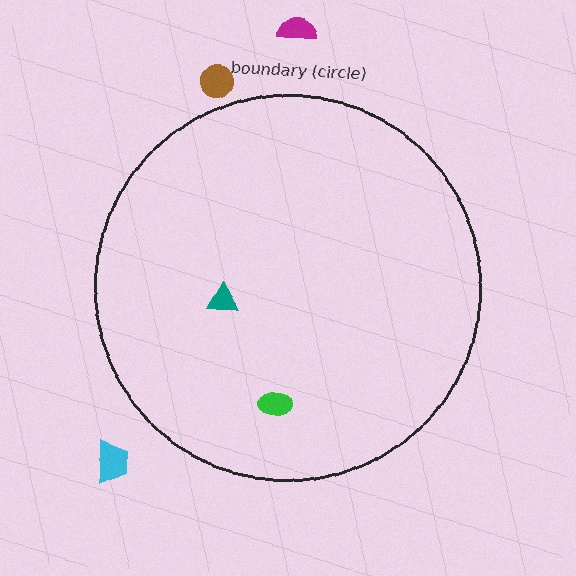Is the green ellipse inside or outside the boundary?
Inside.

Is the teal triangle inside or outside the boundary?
Inside.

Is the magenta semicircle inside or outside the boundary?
Outside.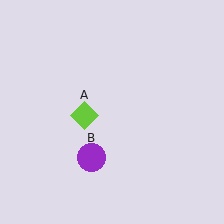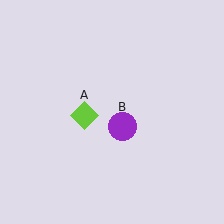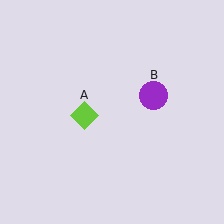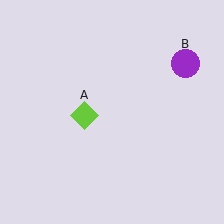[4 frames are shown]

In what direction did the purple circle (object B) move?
The purple circle (object B) moved up and to the right.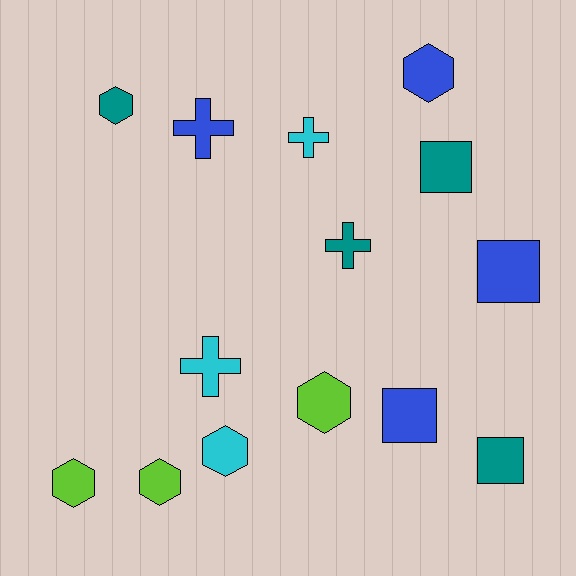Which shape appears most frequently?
Hexagon, with 6 objects.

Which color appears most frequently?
Teal, with 4 objects.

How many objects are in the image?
There are 14 objects.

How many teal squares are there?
There are 2 teal squares.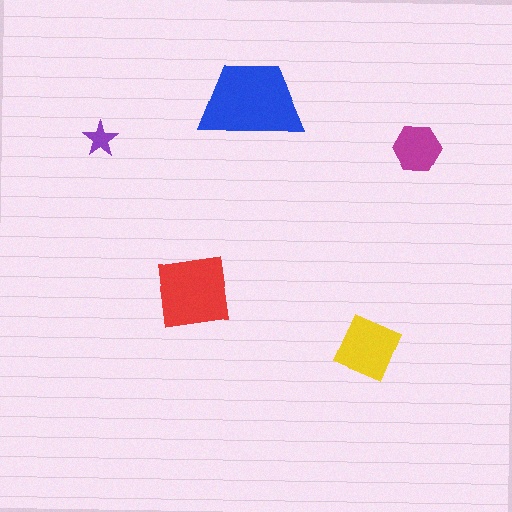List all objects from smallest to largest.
The purple star, the magenta hexagon, the yellow square, the red square, the blue trapezoid.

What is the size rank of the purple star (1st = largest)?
5th.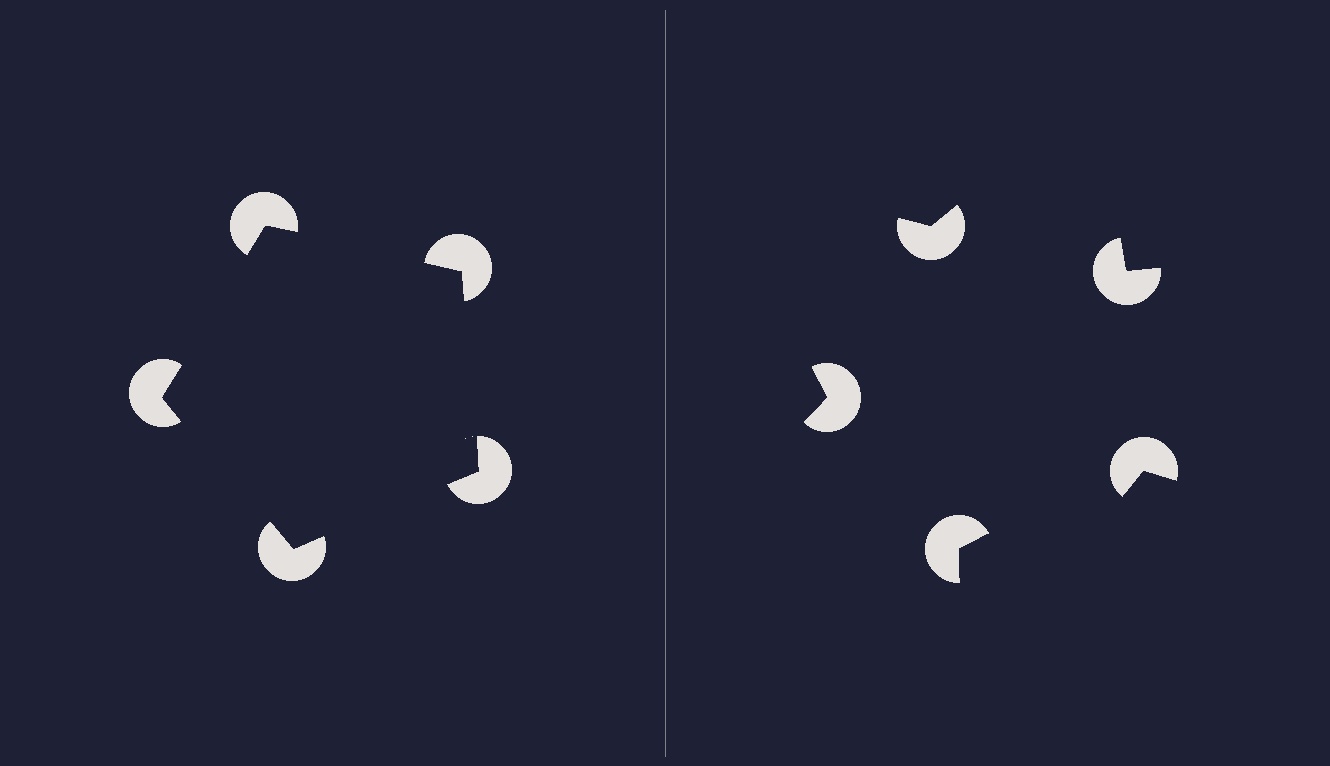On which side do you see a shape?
An illusory pentagon appears on the left side. On the right side the wedge cuts are rotated, so no coherent shape forms.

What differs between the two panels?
The pac-man discs are positioned identically on both sides; only the wedge orientations differ. On the left they align to a pentagon; on the right they are misaligned.